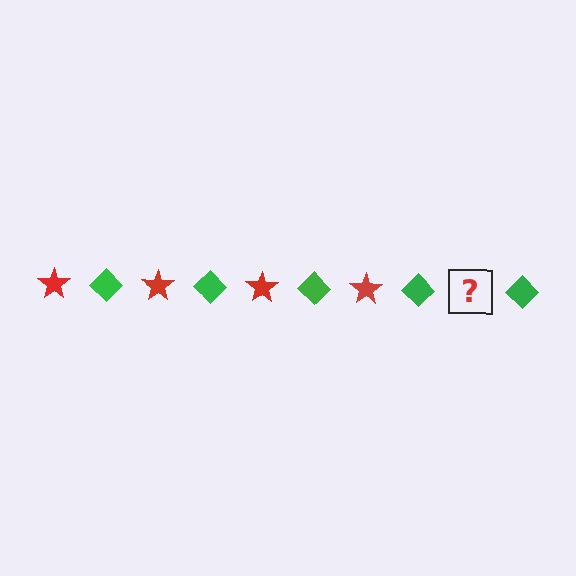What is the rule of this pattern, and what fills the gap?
The rule is that the pattern alternates between red star and green diamond. The gap should be filled with a red star.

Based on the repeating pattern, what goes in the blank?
The blank should be a red star.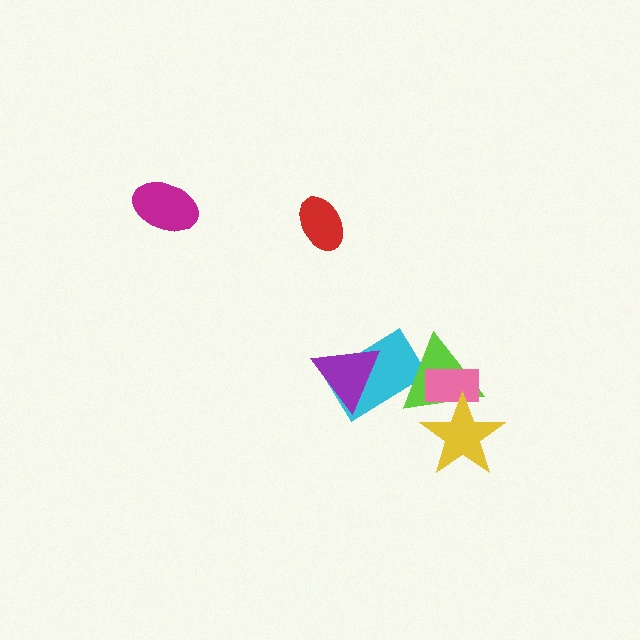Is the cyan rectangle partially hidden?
Yes, it is partially covered by another shape.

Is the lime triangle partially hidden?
Yes, it is partially covered by another shape.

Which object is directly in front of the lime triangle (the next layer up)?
The pink rectangle is directly in front of the lime triangle.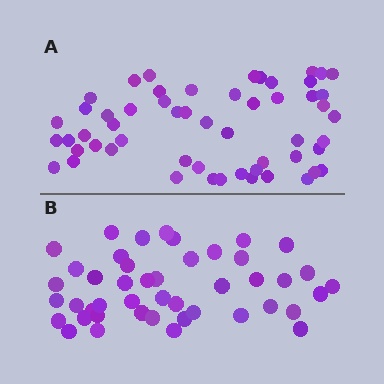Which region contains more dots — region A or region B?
Region A (the top region) has more dots.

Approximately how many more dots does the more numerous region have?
Region A has roughly 10 or so more dots than region B.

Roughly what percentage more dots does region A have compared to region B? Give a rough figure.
About 20% more.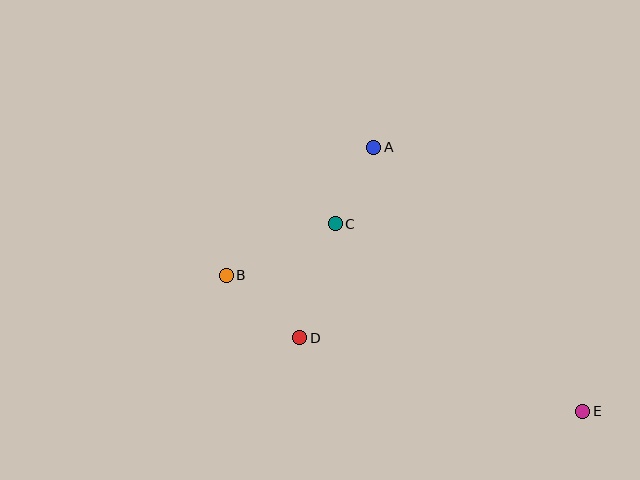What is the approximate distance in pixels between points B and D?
The distance between B and D is approximately 97 pixels.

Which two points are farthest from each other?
Points B and E are farthest from each other.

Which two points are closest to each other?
Points A and C are closest to each other.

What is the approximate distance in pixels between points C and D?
The distance between C and D is approximately 119 pixels.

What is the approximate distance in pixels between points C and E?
The distance between C and E is approximately 311 pixels.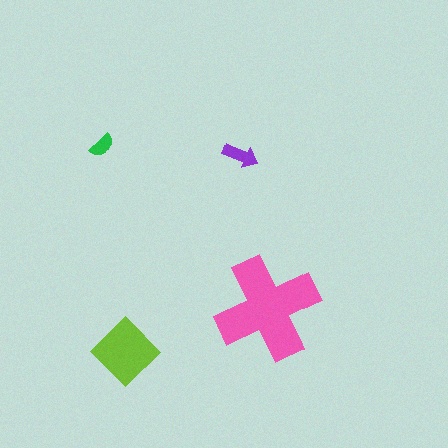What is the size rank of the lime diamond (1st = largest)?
2nd.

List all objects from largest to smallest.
The pink cross, the lime diamond, the purple arrow, the green semicircle.